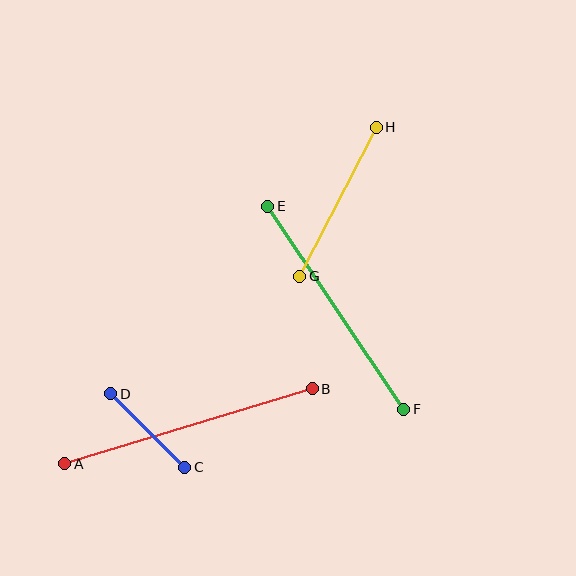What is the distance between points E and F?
The distance is approximately 244 pixels.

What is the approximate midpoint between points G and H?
The midpoint is at approximately (338, 202) pixels.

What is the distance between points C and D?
The distance is approximately 104 pixels.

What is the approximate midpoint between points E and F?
The midpoint is at approximately (336, 308) pixels.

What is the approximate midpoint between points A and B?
The midpoint is at approximately (189, 426) pixels.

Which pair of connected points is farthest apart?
Points A and B are farthest apart.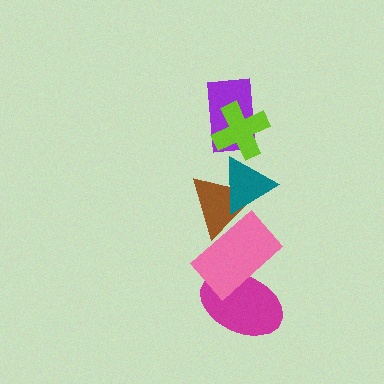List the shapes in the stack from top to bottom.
From top to bottom: the lime cross, the purple rectangle, the teal triangle, the brown triangle, the pink rectangle, the magenta ellipse.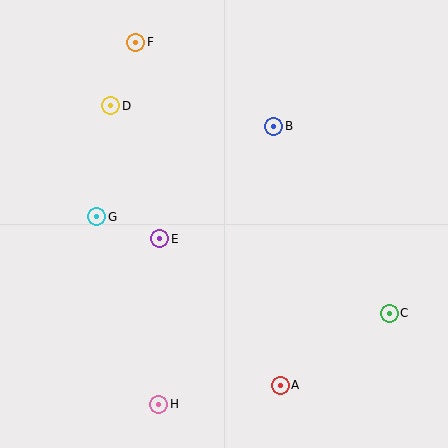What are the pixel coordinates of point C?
Point C is at (389, 313).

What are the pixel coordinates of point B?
Point B is at (274, 126).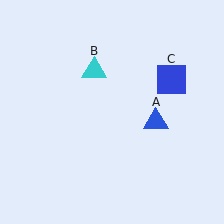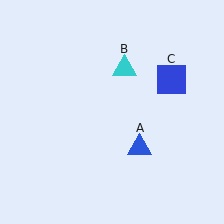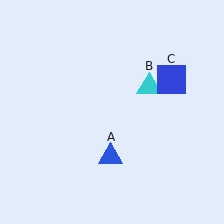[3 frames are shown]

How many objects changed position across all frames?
2 objects changed position: blue triangle (object A), cyan triangle (object B).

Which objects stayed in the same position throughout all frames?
Blue square (object C) remained stationary.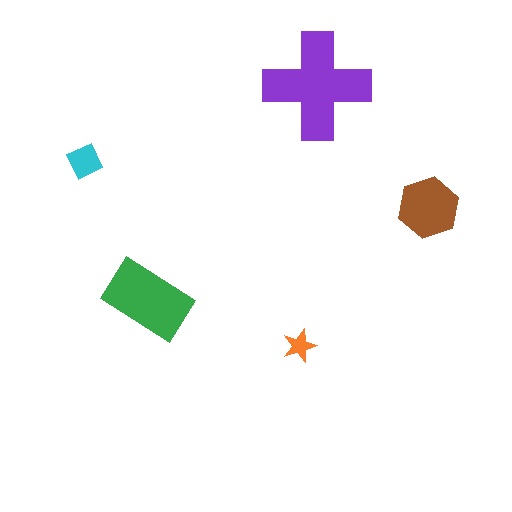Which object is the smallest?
The orange star.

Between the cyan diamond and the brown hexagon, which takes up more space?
The brown hexagon.